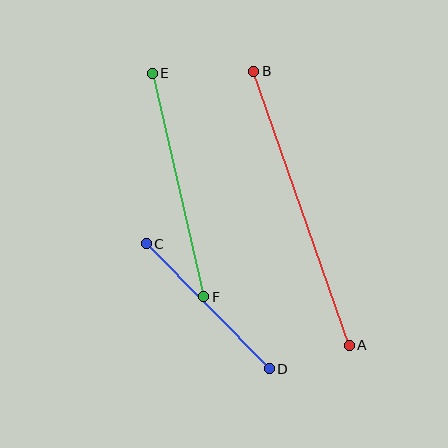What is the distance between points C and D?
The distance is approximately 175 pixels.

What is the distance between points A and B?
The distance is approximately 290 pixels.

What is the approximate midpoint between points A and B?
The midpoint is at approximately (302, 208) pixels.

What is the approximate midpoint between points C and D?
The midpoint is at approximately (208, 306) pixels.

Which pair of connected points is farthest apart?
Points A and B are farthest apart.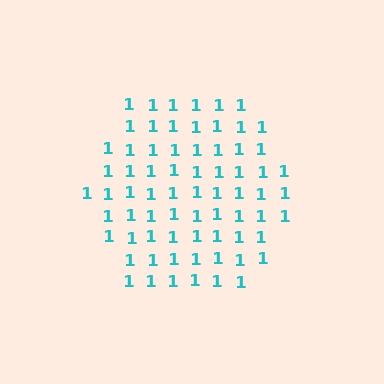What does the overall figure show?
The overall figure shows a hexagon.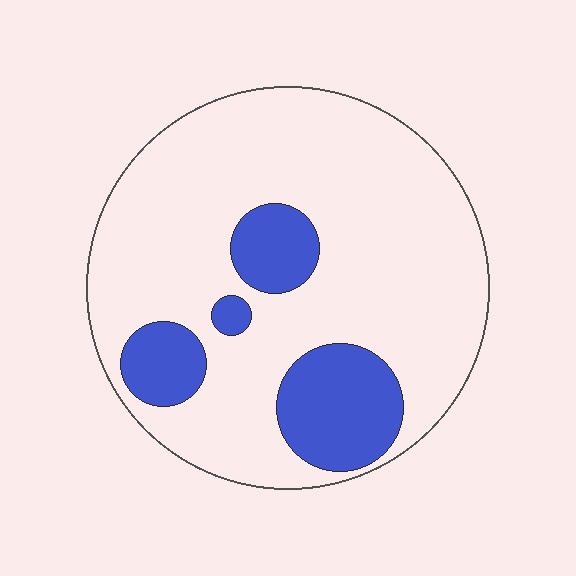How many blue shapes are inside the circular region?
4.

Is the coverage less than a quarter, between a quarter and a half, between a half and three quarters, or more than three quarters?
Less than a quarter.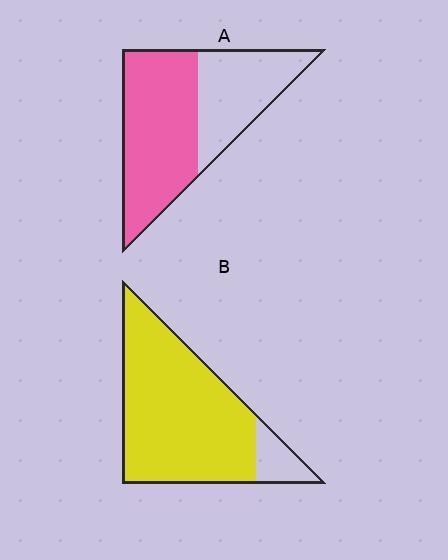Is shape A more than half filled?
Yes.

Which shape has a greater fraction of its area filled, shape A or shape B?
Shape B.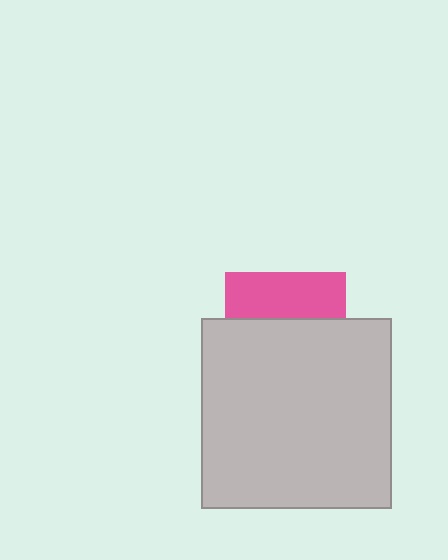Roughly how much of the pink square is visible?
A small part of it is visible (roughly 38%).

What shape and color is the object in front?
The object in front is a light gray square.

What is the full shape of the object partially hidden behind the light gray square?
The partially hidden object is a pink square.